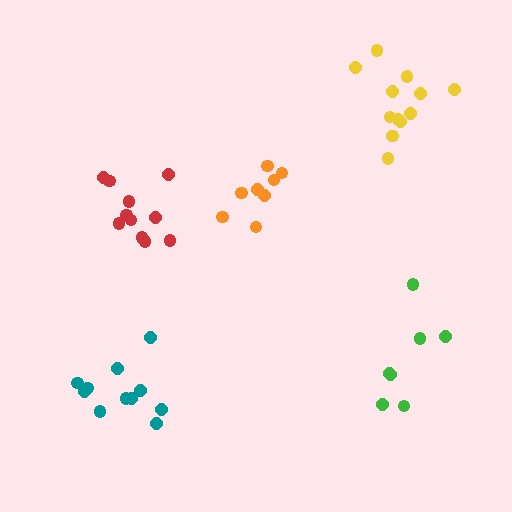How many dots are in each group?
Group 1: 12 dots, Group 2: 8 dots, Group 3: 11 dots, Group 4: 11 dots, Group 5: 7 dots (49 total).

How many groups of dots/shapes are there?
There are 5 groups.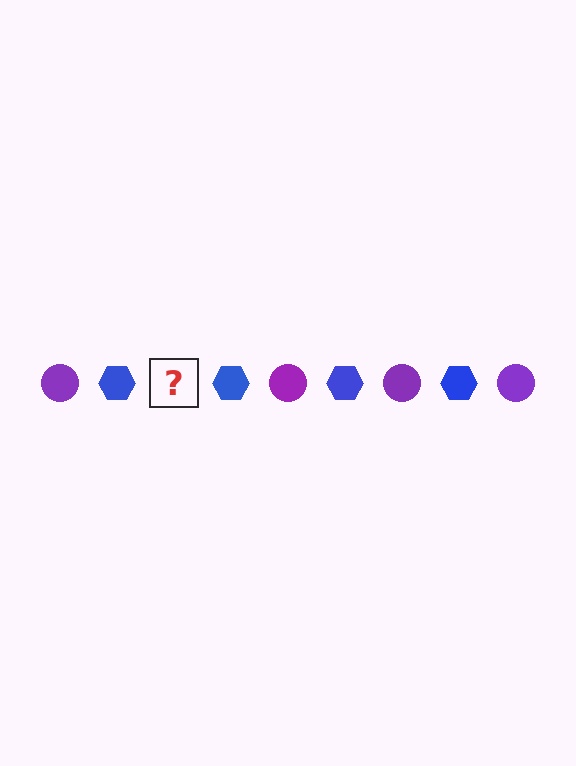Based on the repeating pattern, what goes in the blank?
The blank should be a purple circle.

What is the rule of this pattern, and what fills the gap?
The rule is that the pattern alternates between purple circle and blue hexagon. The gap should be filled with a purple circle.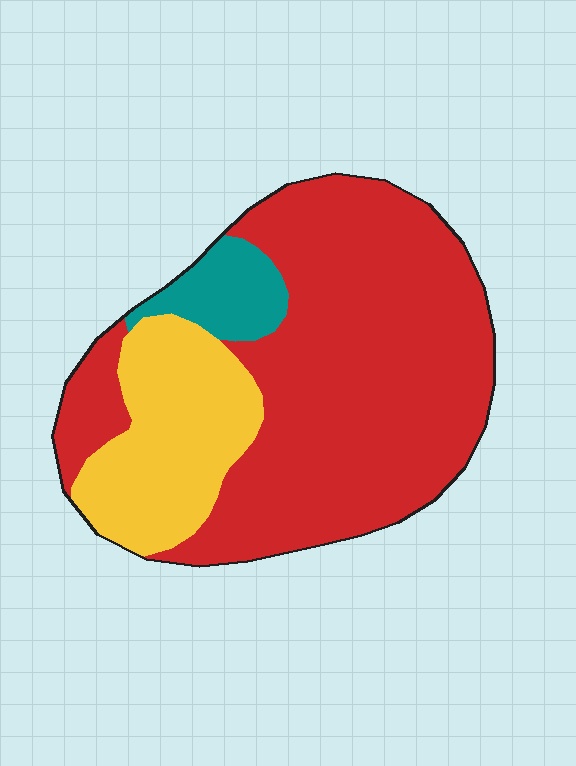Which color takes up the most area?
Red, at roughly 70%.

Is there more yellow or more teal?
Yellow.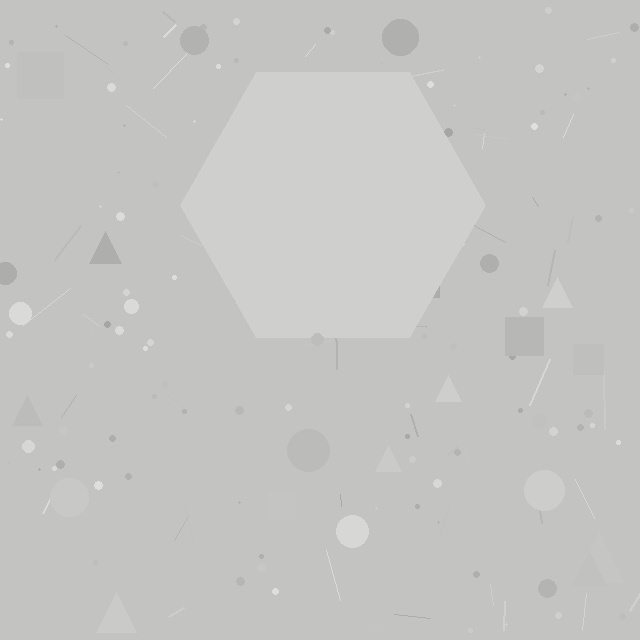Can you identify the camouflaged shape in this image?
The camouflaged shape is a hexagon.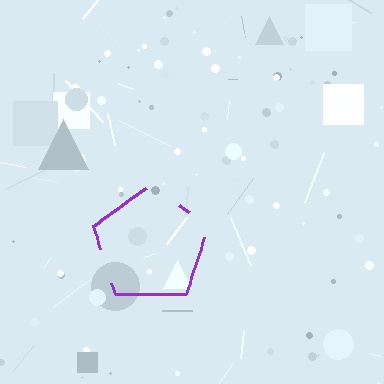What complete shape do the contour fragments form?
The contour fragments form a pentagon.